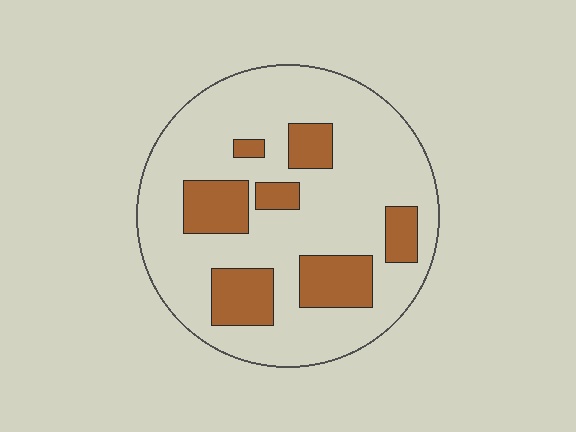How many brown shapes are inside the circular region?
7.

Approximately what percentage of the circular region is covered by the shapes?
Approximately 25%.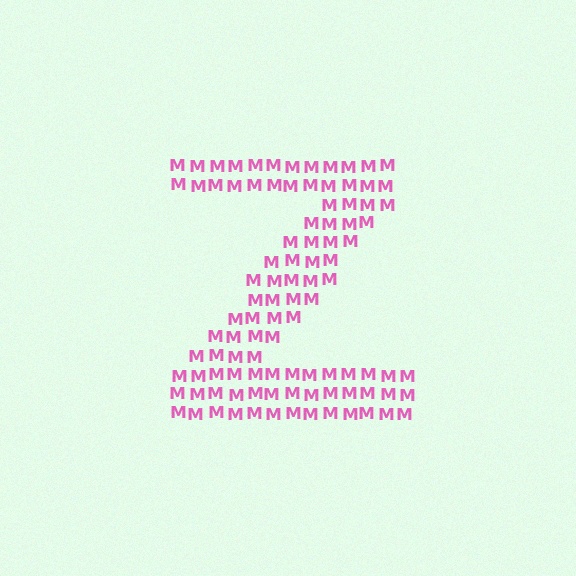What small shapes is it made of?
It is made of small letter M's.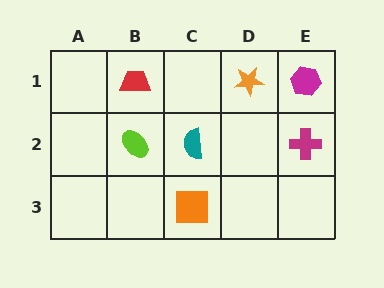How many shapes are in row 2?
3 shapes.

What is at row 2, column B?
A lime ellipse.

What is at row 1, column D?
An orange star.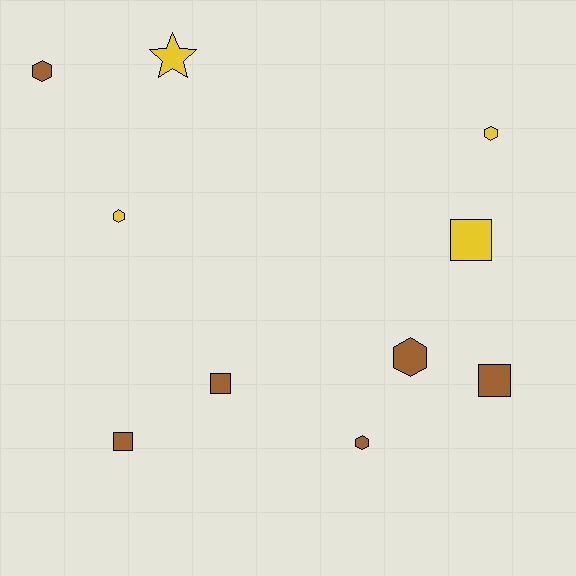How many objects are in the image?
There are 10 objects.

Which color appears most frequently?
Brown, with 6 objects.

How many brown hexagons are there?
There are 3 brown hexagons.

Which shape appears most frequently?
Hexagon, with 5 objects.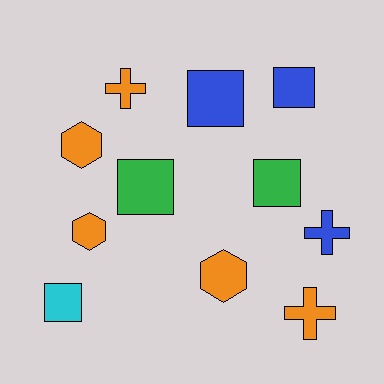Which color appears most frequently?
Orange, with 5 objects.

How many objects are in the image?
There are 11 objects.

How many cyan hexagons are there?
There are no cyan hexagons.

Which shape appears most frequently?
Square, with 5 objects.